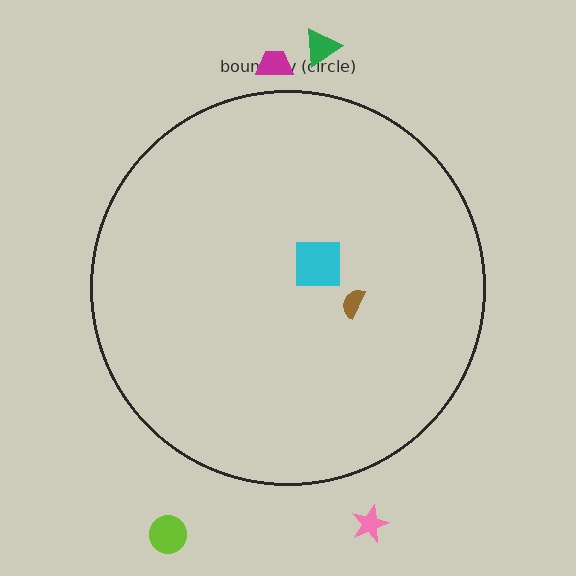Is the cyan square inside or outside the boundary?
Inside.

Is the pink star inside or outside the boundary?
Outside.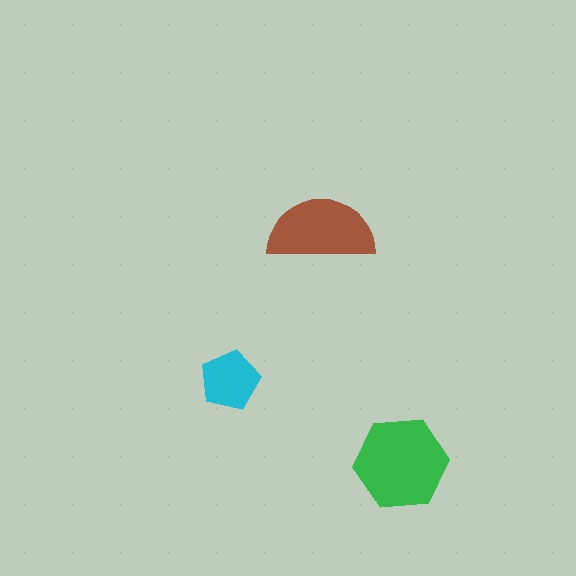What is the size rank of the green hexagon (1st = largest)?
1st.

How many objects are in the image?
There are 3 objects in the image.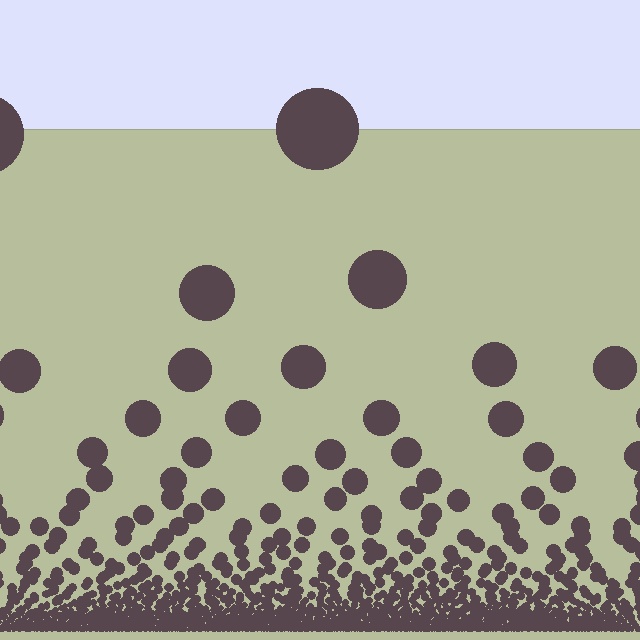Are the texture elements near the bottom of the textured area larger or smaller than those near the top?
Smaller. The gradient is inverted — elements near the bottom are smaller and denser.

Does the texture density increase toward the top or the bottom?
Density increases toward the bottom.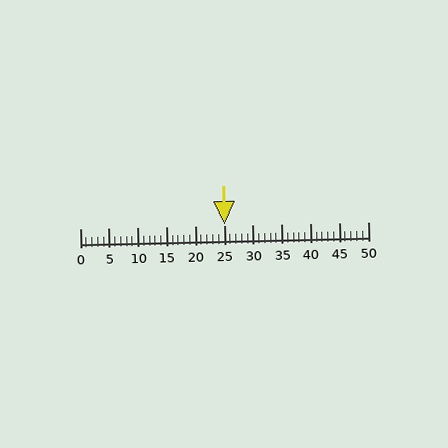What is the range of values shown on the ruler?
The ruler shows values from 0 to 50.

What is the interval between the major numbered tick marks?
The major tick marks are spaced 5 units apart.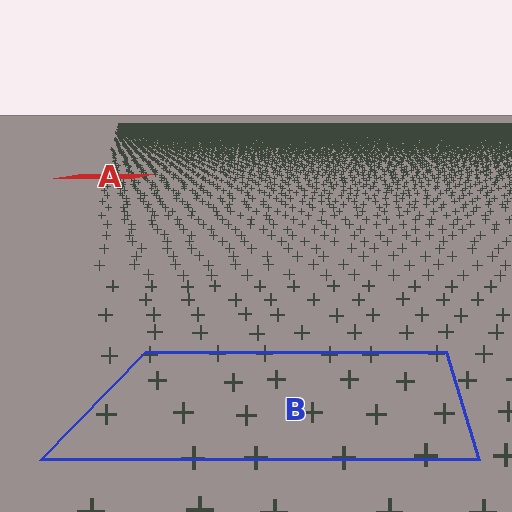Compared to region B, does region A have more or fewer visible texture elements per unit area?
Region A has more texture elements per unit area — they are packed more densely because it is farther away.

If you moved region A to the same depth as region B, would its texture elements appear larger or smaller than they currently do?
They would appear larger. At a closer depth, the same texture elements are projected at a bigger on-screen size.